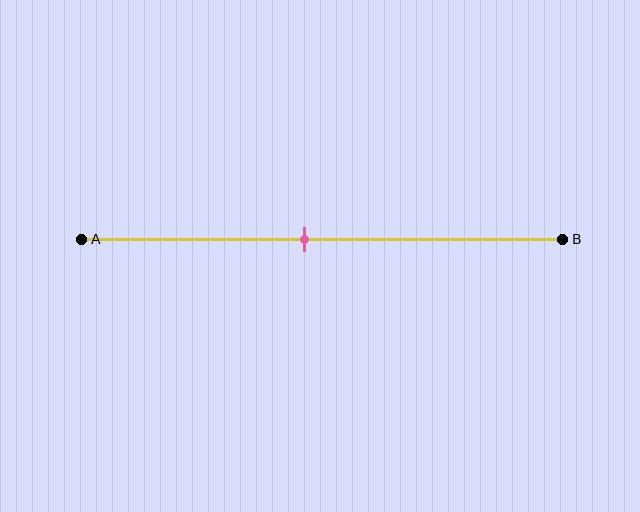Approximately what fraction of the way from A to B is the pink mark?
The pink mark is approximately 45% of the way from A to B.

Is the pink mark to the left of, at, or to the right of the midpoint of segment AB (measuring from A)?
The pink mark is to the left of the midpoint of segment AB.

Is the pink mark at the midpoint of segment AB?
No, the mark is at about 45% from A, not at the 50% midpoint.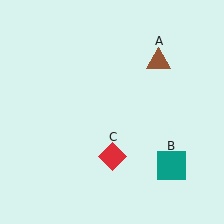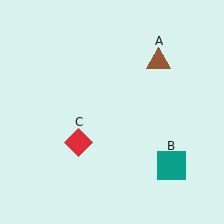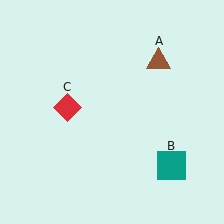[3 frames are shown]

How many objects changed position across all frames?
1 object changed position: red diamond (object C).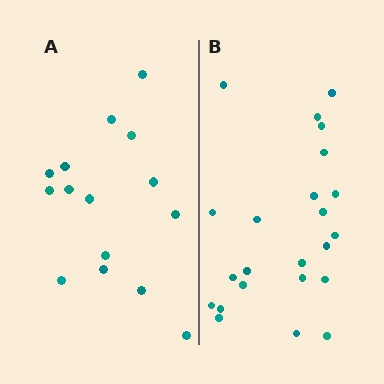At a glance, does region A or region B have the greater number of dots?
Region B (the right region) has more dots.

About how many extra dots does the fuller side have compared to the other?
Region B has roughly 8 or so more dots than region A.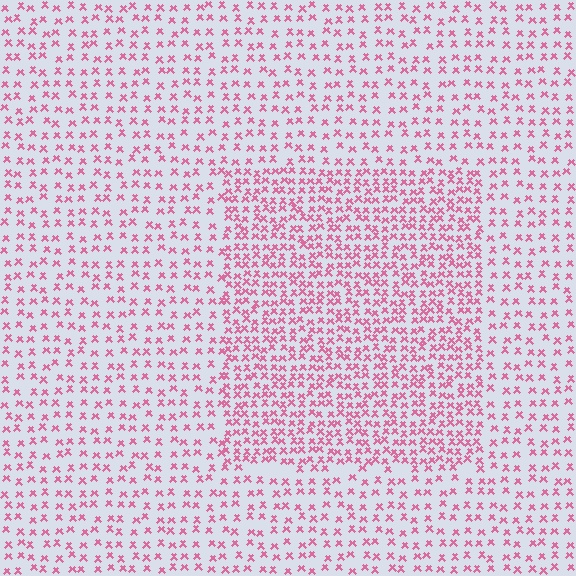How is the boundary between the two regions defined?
The boundary is defined by a change in element density (approximately 1.9x ratio). All elements are the same color, size, and shape.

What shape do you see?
I see a rectangle.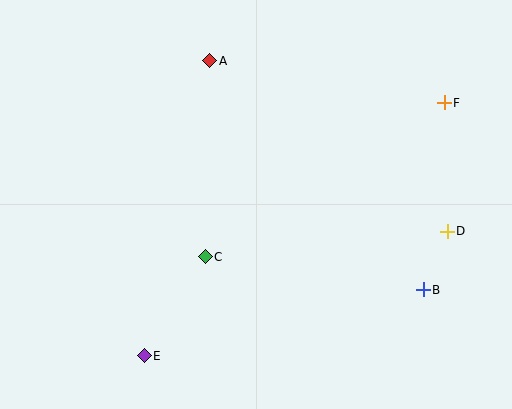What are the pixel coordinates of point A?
Point A is at (210, 61).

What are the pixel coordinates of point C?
Point C is at (205, 257).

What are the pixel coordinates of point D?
Point D is at (447, 231).